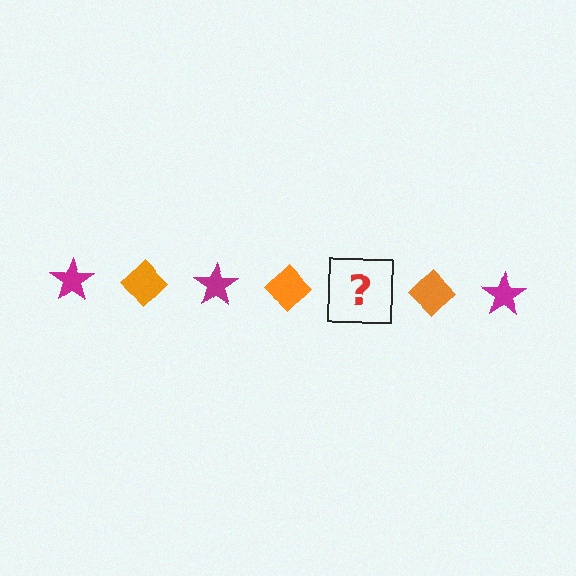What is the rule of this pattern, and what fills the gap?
The rule is that the pattern alternates between magenta star and orange diamond. The gap should be filled with a magenta star.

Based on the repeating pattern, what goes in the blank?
The blank should be a magenta star.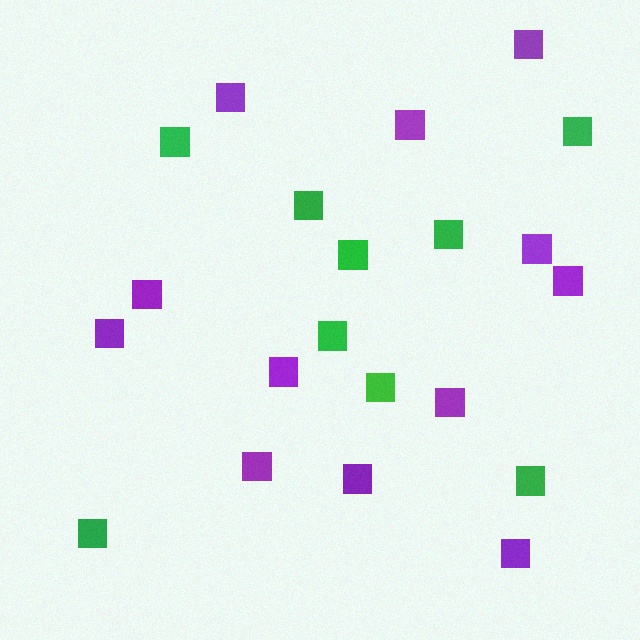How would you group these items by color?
There are 2 groups: one group of green squares (9) and one group of purple squares (12).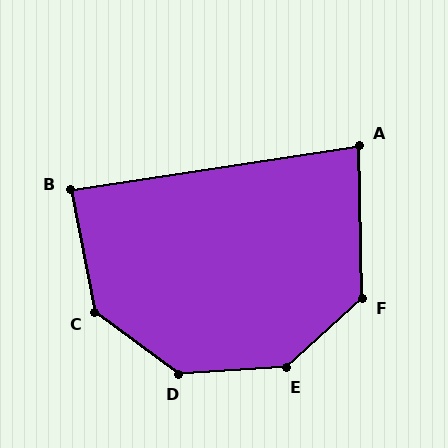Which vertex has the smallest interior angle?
A, at approximately 82 degrees.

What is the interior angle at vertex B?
Approximately 88 degrees (approximately right).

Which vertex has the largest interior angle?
E, at approximately 141 degrees.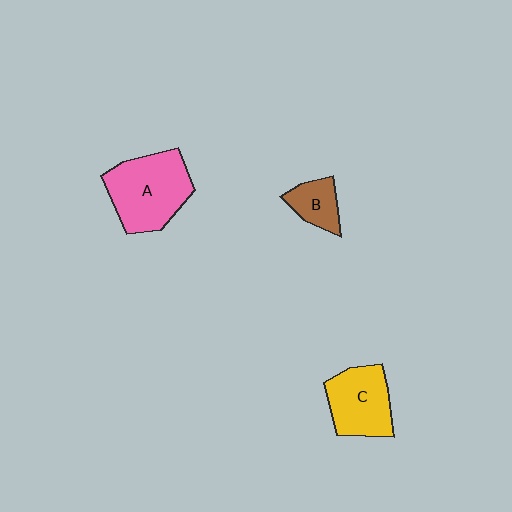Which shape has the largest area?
Shape A (pink).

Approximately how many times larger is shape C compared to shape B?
Approximately 1.9 times.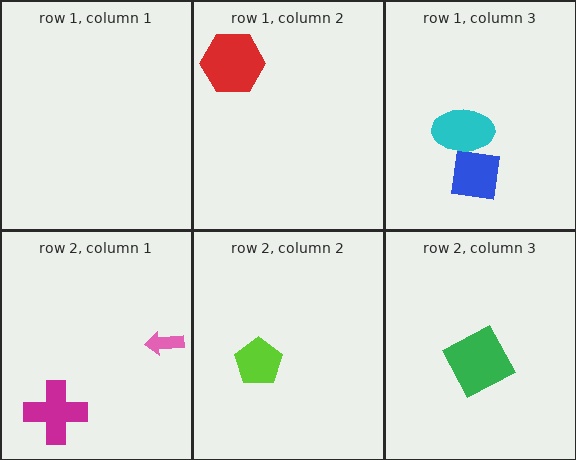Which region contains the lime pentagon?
The row 2, column 2 region.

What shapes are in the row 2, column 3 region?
The green square.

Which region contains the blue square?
The row 1, column 3 region.